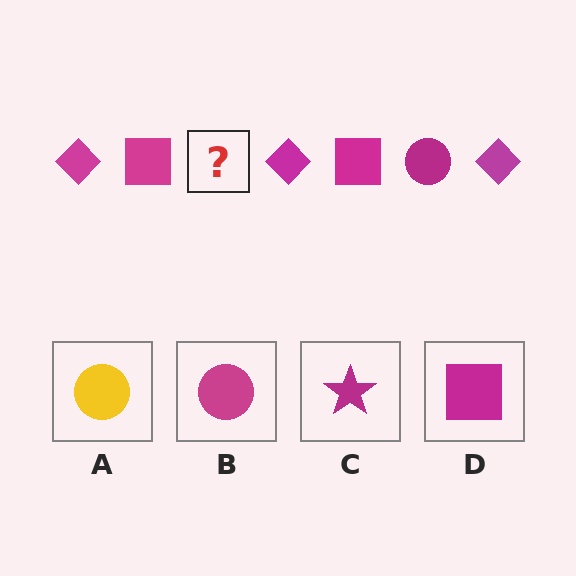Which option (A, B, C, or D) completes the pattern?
B.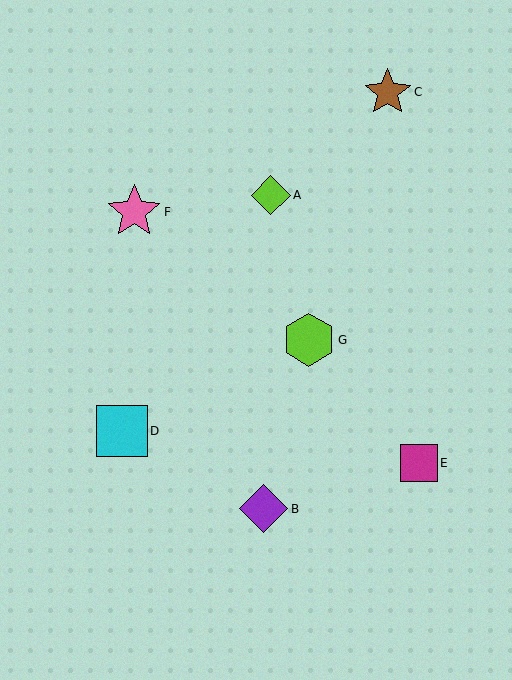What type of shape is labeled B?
Shape B is a purple diamond.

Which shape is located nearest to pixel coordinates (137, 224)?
The pink star (labeled F) at (134, 212) is nearest to that location.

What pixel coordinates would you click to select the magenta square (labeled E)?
Click at (419, 463) to select the magenta square E.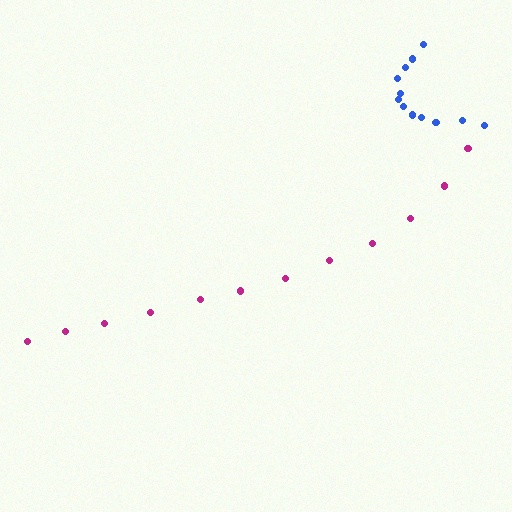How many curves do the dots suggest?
There are 2 distinct paths.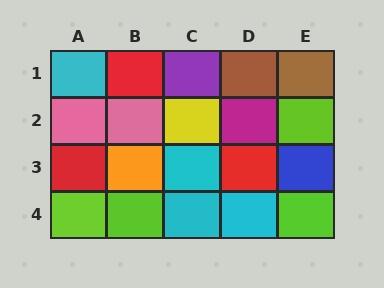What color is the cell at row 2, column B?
Pink.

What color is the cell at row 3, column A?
Red.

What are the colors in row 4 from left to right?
Lime, lime, cyan, cyan, lime.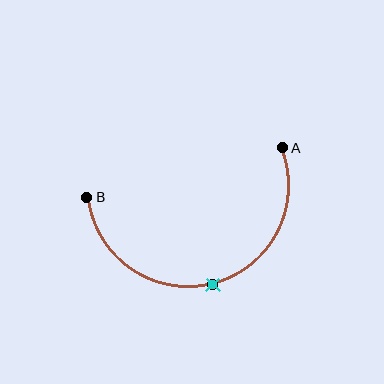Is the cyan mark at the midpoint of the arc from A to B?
Yes. The cyan mark lies on the arc at equal arc-length from both A and B — it is the arc midpoint.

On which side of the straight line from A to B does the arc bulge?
The arc bulges below the straight line connecting A and B.